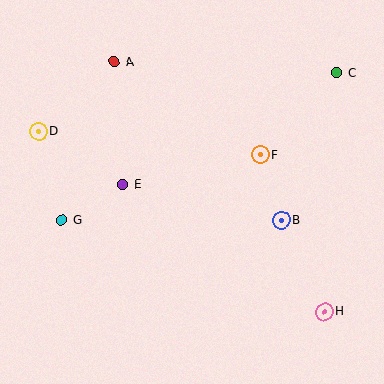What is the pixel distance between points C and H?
The distance between C and H is 239 pixels.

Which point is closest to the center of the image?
Point E at (122, 185) is closest to the center.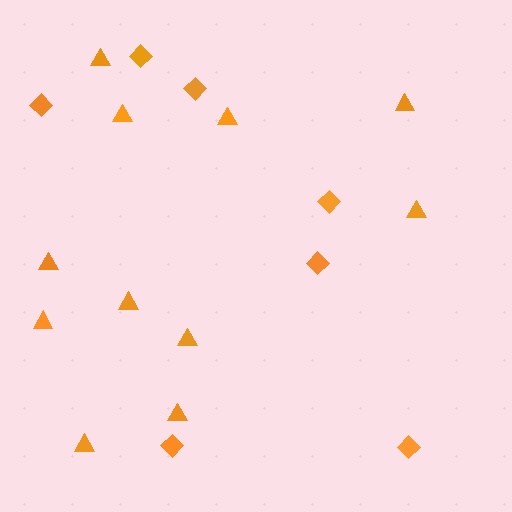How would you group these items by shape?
There are 2 groups: one group of triangles (11) and one group of diamonds (7).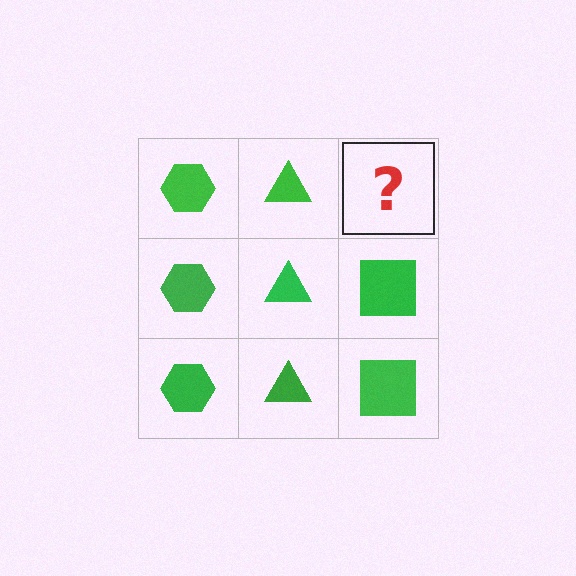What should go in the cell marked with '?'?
The missing cell should contain a green square.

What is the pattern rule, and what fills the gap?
The rule is that each column has a consistent shape. The gap should be filled with a green square.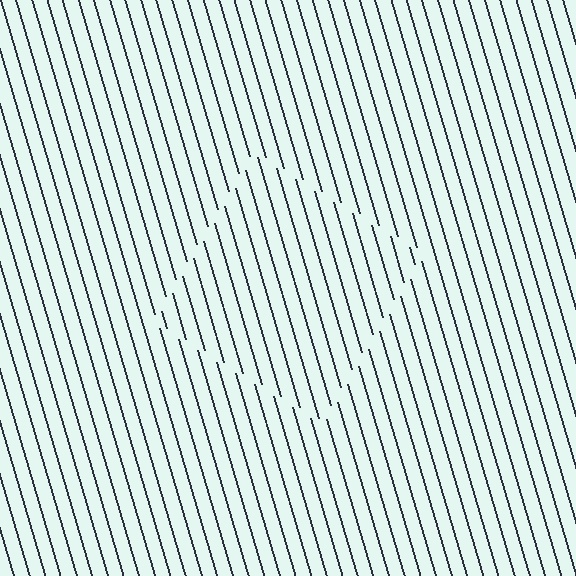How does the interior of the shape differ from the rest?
The interior of the shape contains the same grating, shifted by half a period — the contour is defined by the phase discontinuity where line-ends from the inner and outer gratings abut.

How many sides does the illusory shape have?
4 sides — the line-ends trace a square.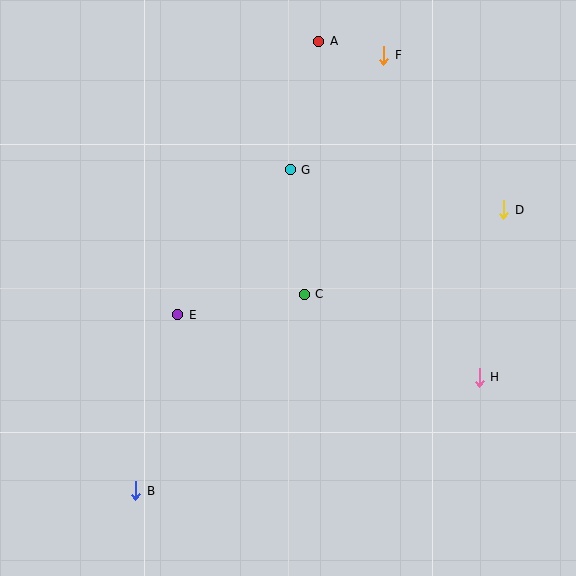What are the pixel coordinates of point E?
Point E is at (178, 315).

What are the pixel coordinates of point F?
Point F is at (384, 55).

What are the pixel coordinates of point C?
Point C is at (304, 294).